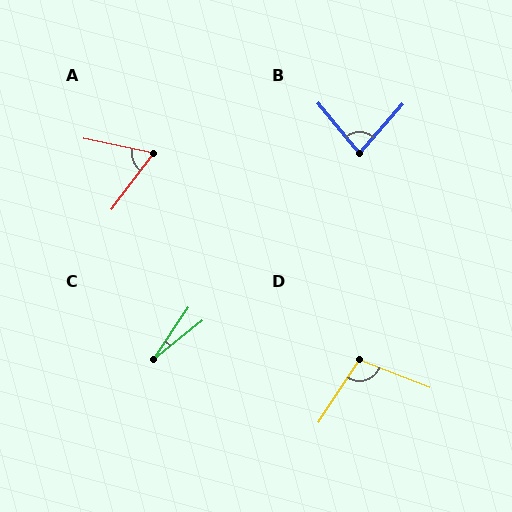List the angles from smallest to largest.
C (17°), A (65°), B (80°), D (102°).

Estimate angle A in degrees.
Approximately 65 degrees.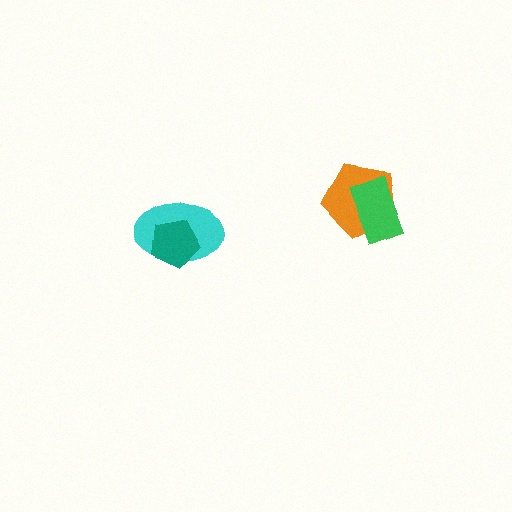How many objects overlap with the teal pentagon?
1 object overlaps with the teal pentagon.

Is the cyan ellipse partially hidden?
Yes, it is partially covered by another shape.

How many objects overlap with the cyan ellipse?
1 object overlaps with the cyan ellipse.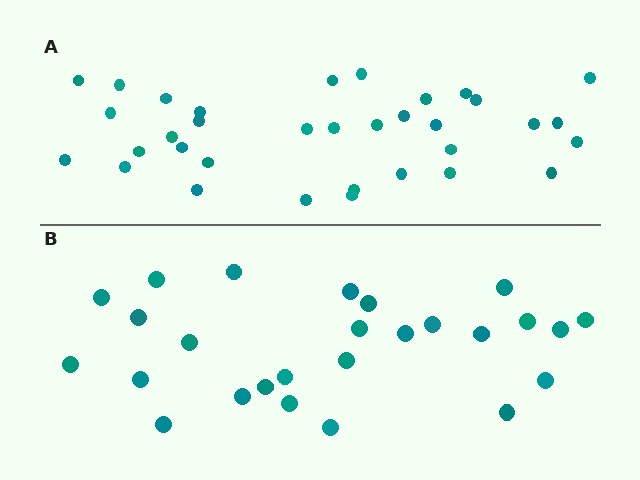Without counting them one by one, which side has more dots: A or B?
Region A (the top region) has more dots.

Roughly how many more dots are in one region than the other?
Region A has roughly 8 or so more dots than region B.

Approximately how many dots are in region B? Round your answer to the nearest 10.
About 30 dots. (The exact count is 26, which rounds to 30.)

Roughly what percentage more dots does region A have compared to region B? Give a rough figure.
About 30% more.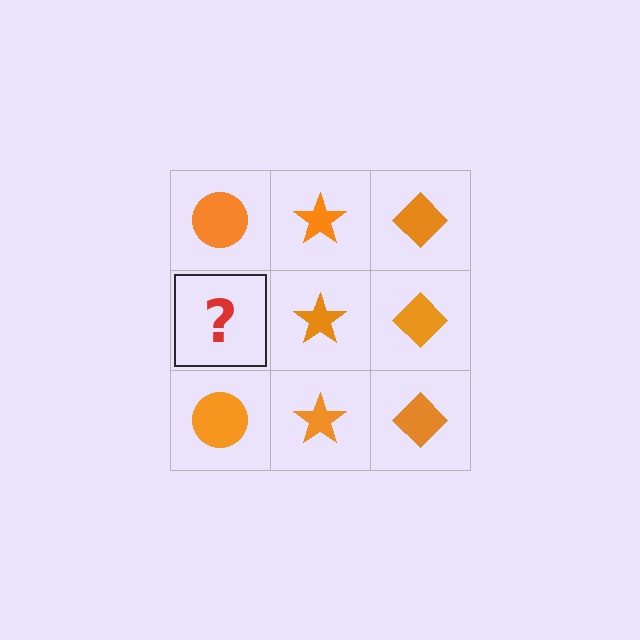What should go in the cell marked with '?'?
The missing cell should contain an orange circle.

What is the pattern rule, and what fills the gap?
The rule is that each column has a consistent shape. The gap should be filled with an orange circle.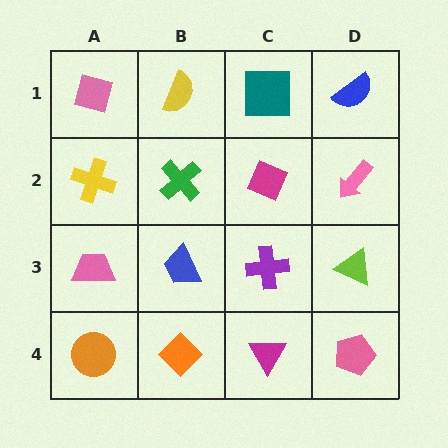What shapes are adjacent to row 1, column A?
A yellow cross (row 2, column A), a yellow semicircle (row 1, column B).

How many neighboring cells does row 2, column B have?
4.